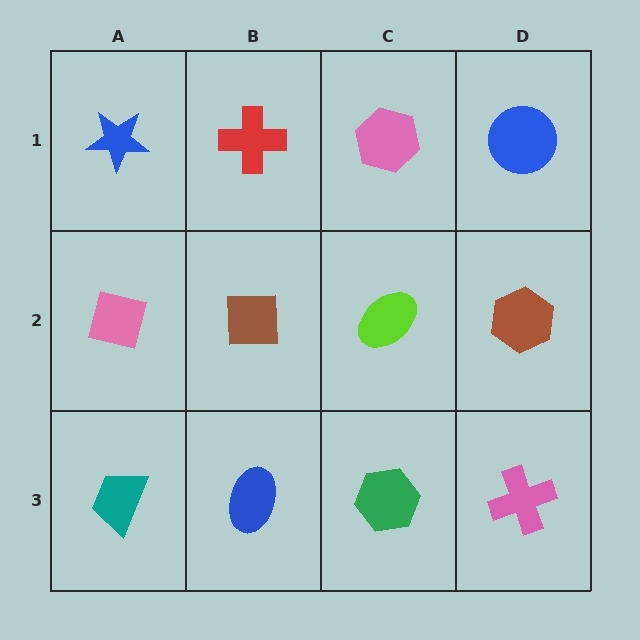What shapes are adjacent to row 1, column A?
A pink square (row 2, column A), a red cross (row 1, column B).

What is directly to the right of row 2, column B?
A lime ellipse.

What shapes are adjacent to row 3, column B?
A brown square (row 2, column B), a teal trapezoid (row 3, column A), a green hexagon (row 3, column C).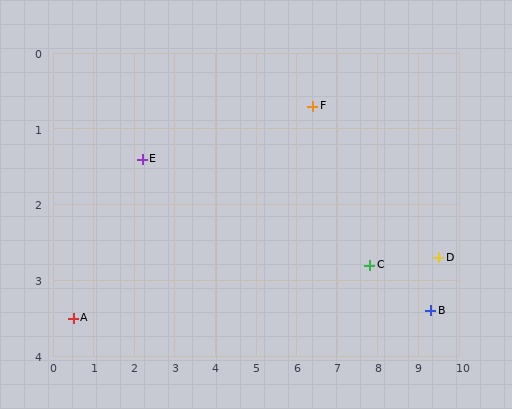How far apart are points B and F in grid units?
Points B and F are about 4.0 grid units apart.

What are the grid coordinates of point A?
Point A is at approximately (0.5, 3.5).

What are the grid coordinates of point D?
Point D is at approximately (9.5, 2.7).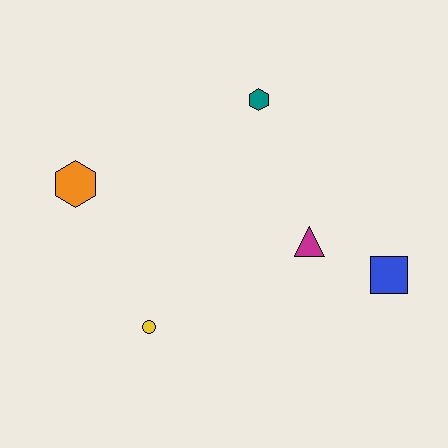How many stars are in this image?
There are no stars.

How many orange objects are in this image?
There is 1 orange object.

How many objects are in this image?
There are 5 objects.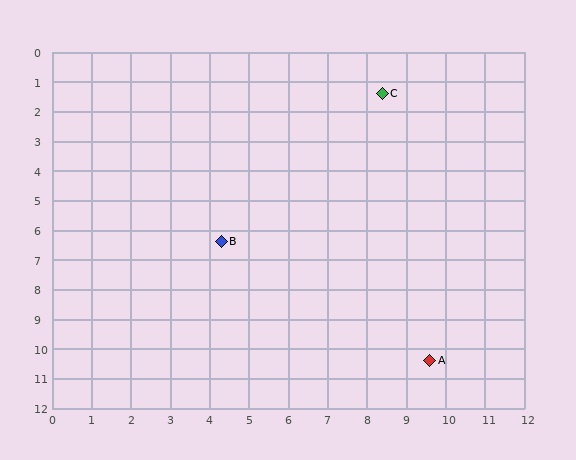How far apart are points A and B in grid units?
Points A and B are about 6.6 grid units apart.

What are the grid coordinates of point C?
Point C is at approximately (8.4, 1.4).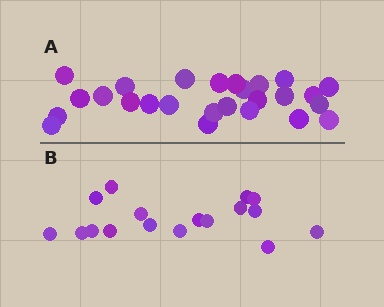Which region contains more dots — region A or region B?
Region A (the top region) has more dots.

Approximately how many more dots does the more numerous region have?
Region A has roughly 8 or so more dots than region B.